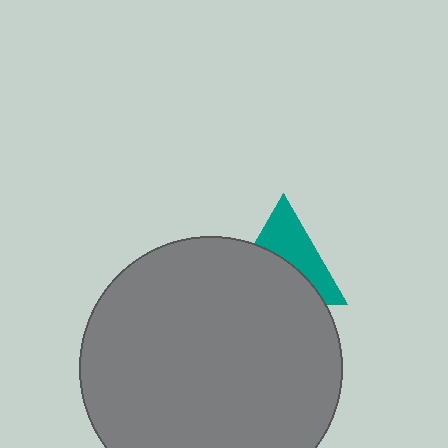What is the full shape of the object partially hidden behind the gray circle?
The partially hidden object is a teal triangle.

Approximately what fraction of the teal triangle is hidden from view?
Roughly 54% of the teal triangle is hidden behind the gray circle.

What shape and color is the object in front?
The object in front is a gray circle.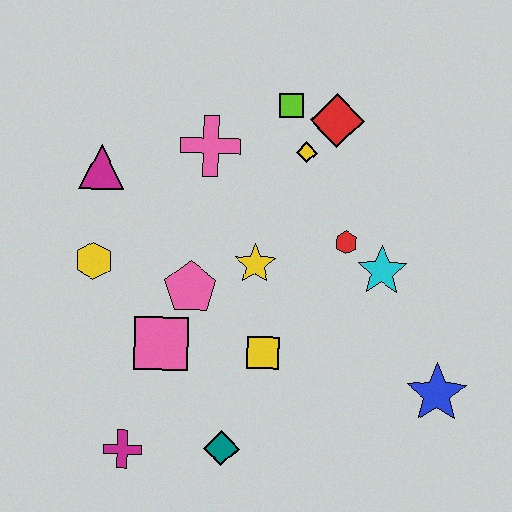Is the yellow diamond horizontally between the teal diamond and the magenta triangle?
No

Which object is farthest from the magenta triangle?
The blue star is farthest from the magenta triangle.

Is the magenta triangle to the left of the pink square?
Yes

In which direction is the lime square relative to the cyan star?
The lime square is above the cyan star.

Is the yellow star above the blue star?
Yes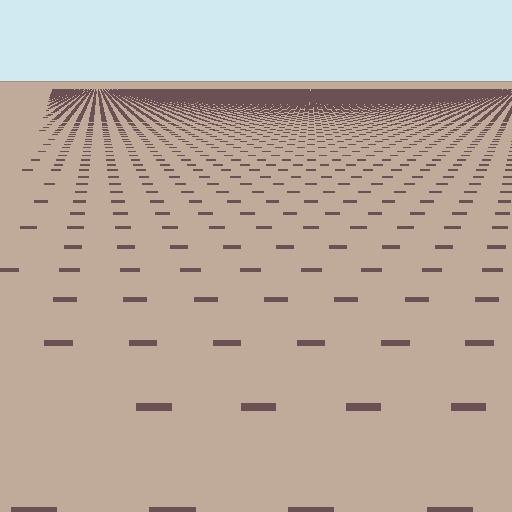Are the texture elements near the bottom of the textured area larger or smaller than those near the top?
Larger. Near the bottom, elements are closer to the viewer and appear at a bigger on-screen size.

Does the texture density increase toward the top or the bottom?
Density increases toward the top.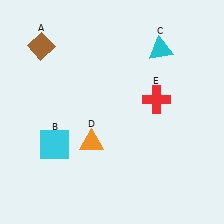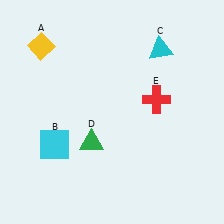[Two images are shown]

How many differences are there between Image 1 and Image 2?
There are 2 differences between the two images.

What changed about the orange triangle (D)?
In Image 1, D is orange. In Image 2, it changed to green.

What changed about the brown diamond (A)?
In Image 1, A is brown. In Image 2, it changed to yellow.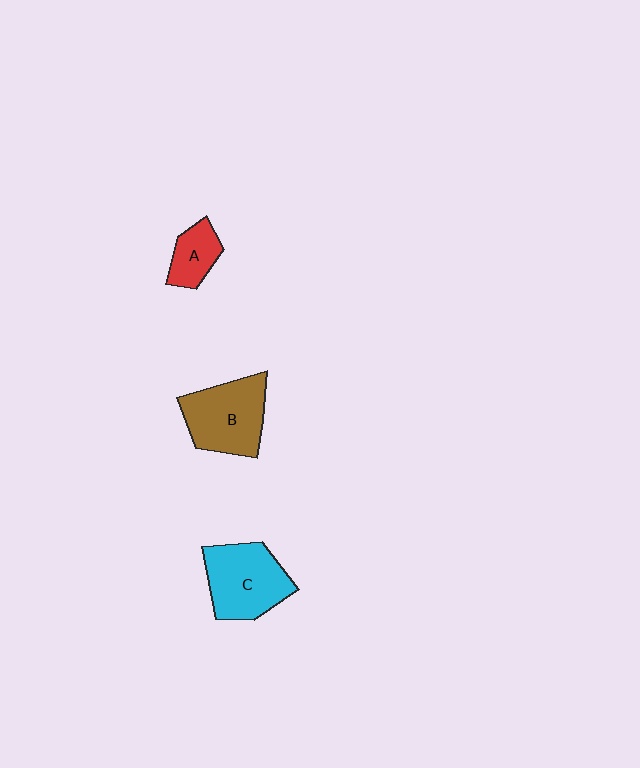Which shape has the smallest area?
Shape A (red).